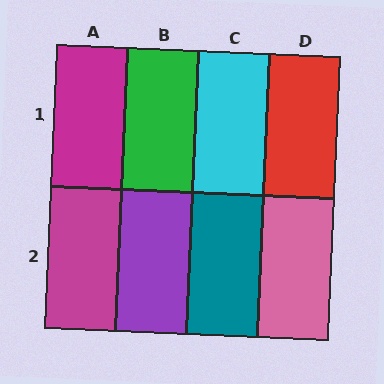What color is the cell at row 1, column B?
Green.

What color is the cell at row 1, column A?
Magenta.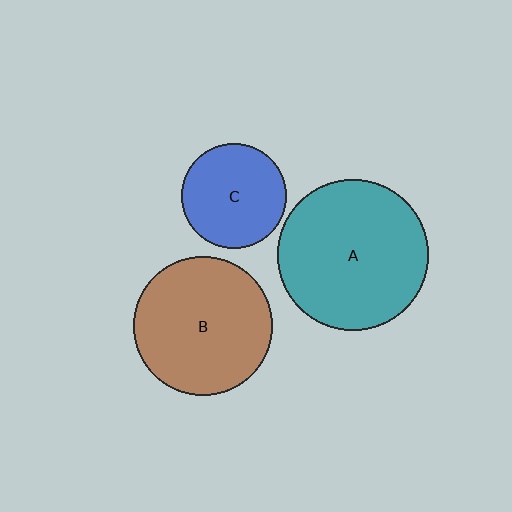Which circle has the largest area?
Circle A (teal).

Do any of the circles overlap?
No, none of the circles overlap.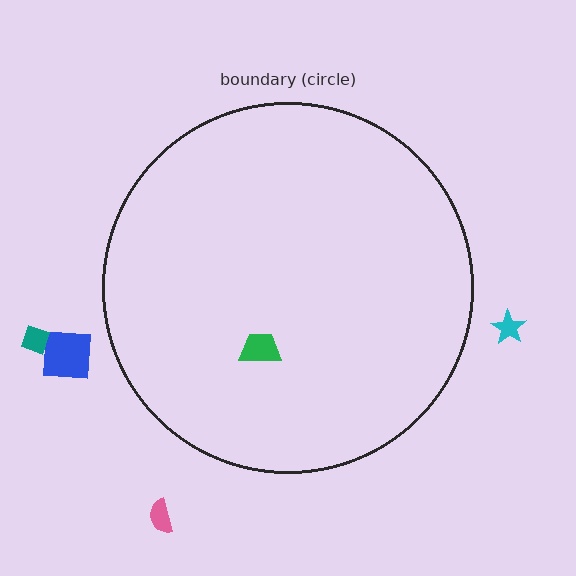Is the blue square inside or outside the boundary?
Outside.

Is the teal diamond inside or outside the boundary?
Outside.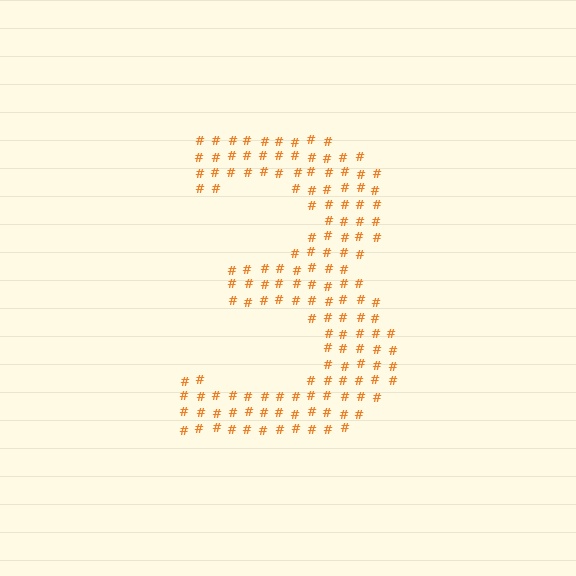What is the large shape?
The large shape is the digit 3.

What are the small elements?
The small elements are hash symbols.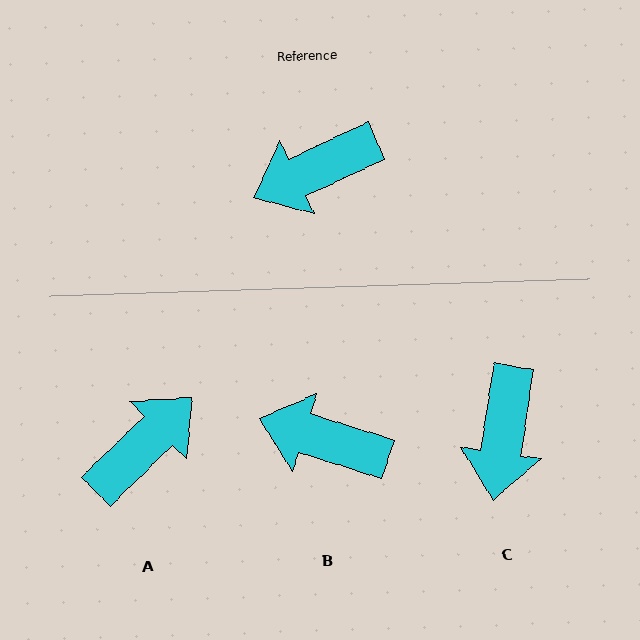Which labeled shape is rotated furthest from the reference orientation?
A, about 161 degrees away.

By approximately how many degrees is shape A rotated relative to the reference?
Approximately 161 degrees clockwise.